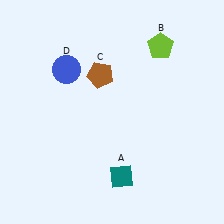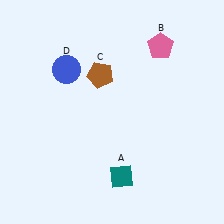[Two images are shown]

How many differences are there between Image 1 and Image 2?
There is 1 difference between the two images.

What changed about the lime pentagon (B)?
In Image 1, B is lime. In Image 2, it changed to pink.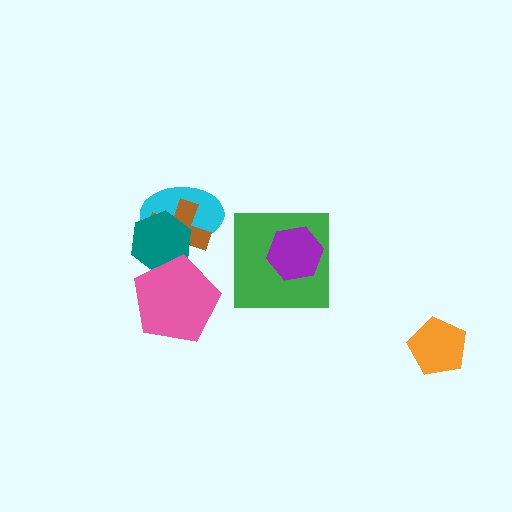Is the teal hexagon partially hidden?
Yes, it is partially covered by another shape.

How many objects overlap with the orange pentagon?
0 objects overlap with the orange pentagon.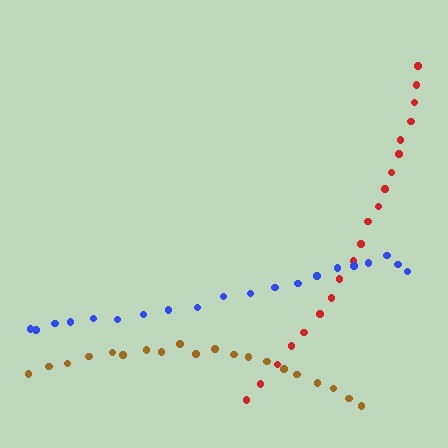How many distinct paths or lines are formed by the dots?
There are 3 distinct paths.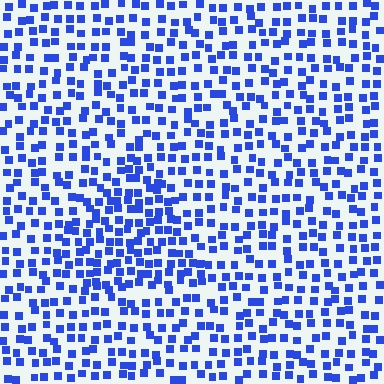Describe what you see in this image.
The image contains small blue elements arranged at two different densities. A triangle-shaped region is visible where the elements are more densely packed than the surrounding area.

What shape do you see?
I see a triangle.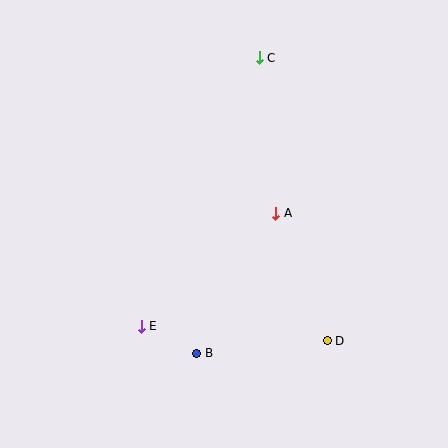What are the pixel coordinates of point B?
Point B is at (197, 353).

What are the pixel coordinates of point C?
Point C is at (259, 58).